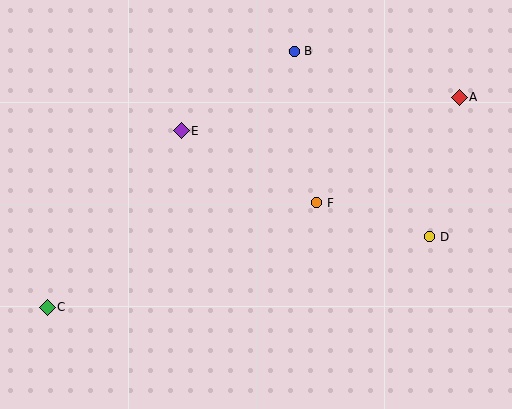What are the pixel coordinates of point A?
Point A is at (459, 97).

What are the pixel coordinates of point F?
Point F is at (317, 203).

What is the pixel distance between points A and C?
The distance between A and C is 463 pixels.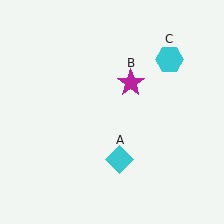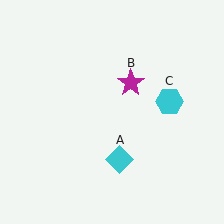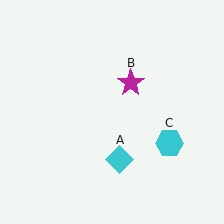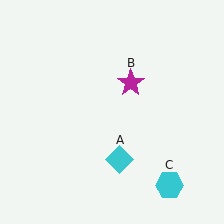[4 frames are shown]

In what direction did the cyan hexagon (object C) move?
The cyan hexagon (object C) moved down.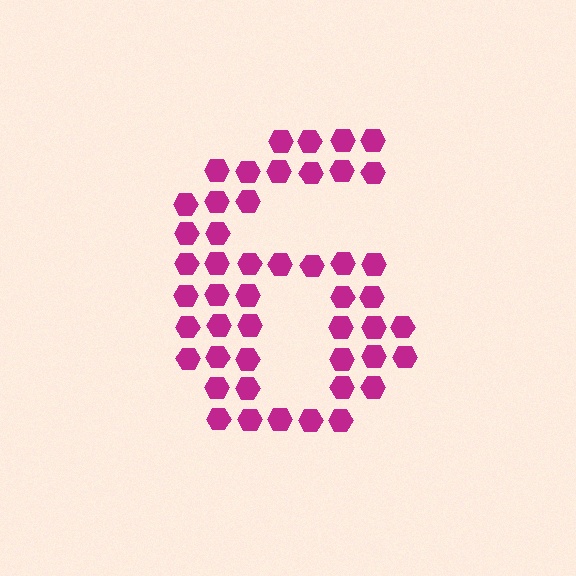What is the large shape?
The large shape is the digit 6.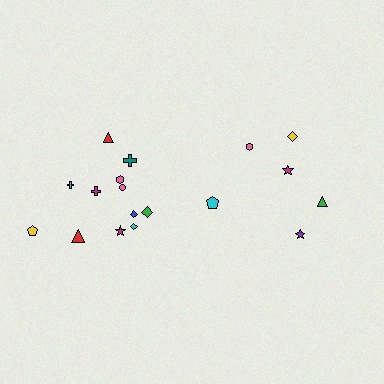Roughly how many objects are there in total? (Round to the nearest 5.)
Roughly 20 objects in total.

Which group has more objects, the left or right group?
The left group.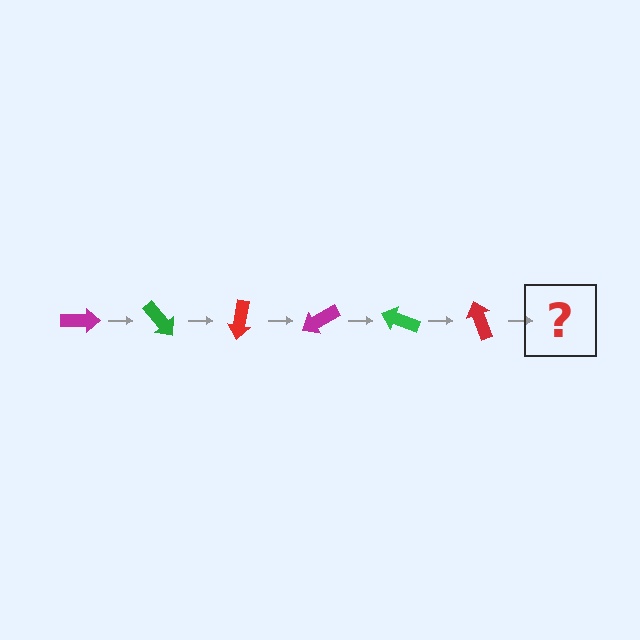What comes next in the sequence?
The next element should be a magenta arrow, rotated 300 degrees from the start.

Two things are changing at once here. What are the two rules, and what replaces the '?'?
The two rules are that it rotates 50 degrees each step and the color cycles through magenta, green, and red. The '?' should be a magenta arrow, rotated 300 degrees from the start.